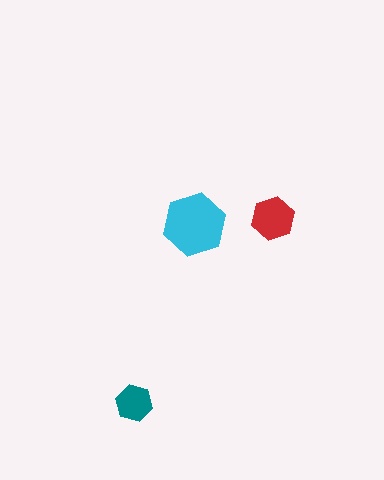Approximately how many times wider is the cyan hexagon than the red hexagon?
About 1.5 times wider.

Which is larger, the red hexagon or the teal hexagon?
The red one.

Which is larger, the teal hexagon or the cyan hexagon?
The cyan one.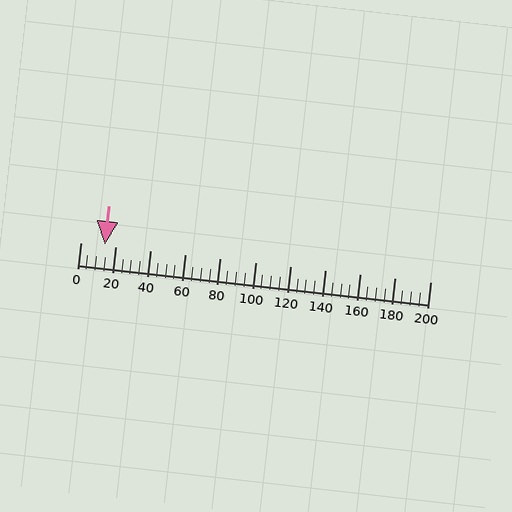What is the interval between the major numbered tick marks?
The major tick marks are spaced 20 units apart.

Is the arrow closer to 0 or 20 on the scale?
The arrow is closer to 20.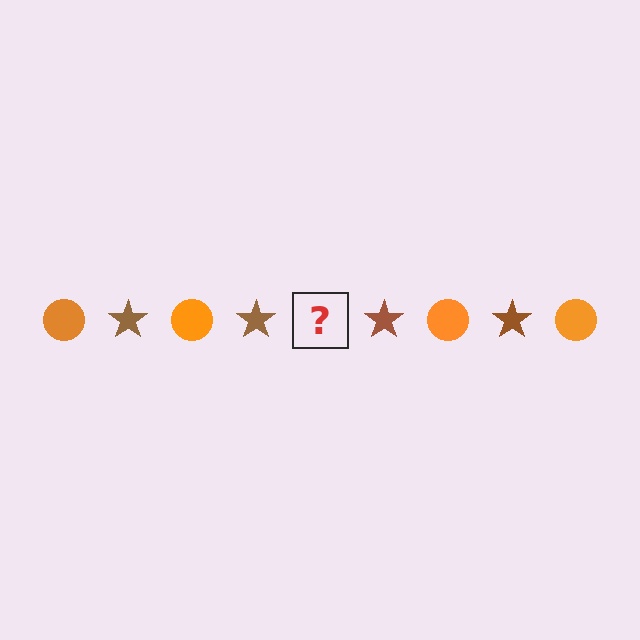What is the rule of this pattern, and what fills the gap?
The rule is that the pattern alternates between orange circle and brown star. The gap should be filled with an orange circle.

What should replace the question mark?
The question mark should be replaced with an orange circle.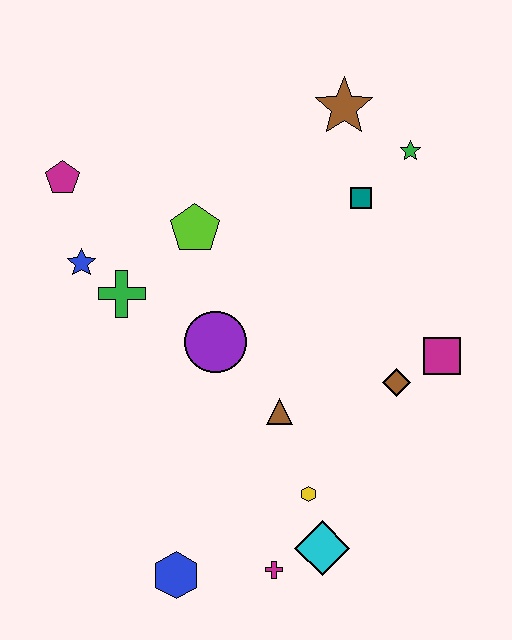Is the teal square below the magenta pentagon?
Yes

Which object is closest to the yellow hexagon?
The cyan diamond is closest to the yellow hexagon.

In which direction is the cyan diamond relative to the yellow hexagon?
The cyan diamond is below the yellow hexagon.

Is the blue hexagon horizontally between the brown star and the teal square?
No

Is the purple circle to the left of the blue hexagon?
No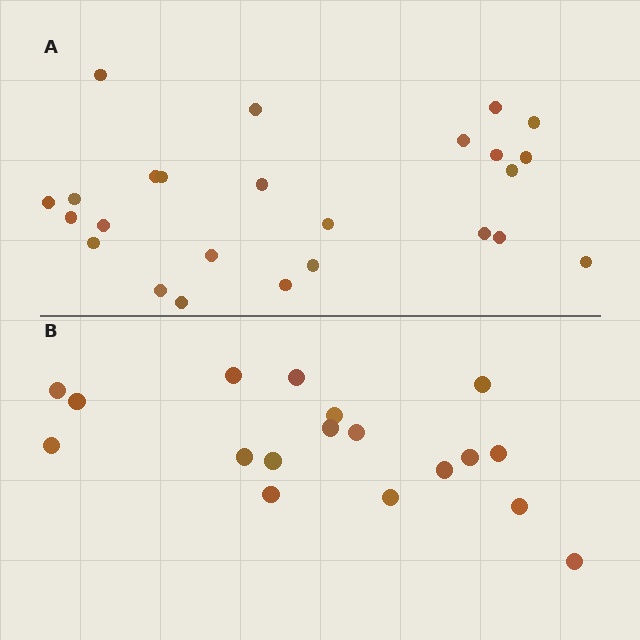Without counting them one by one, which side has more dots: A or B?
Region A (the top region) has more dots.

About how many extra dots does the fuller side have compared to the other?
Region A has roughly 8 or so more dots than region B.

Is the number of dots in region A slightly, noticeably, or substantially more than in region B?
Region A has noticeably more, but not dramatically so. The ratio is roughly 1.4 to 1.